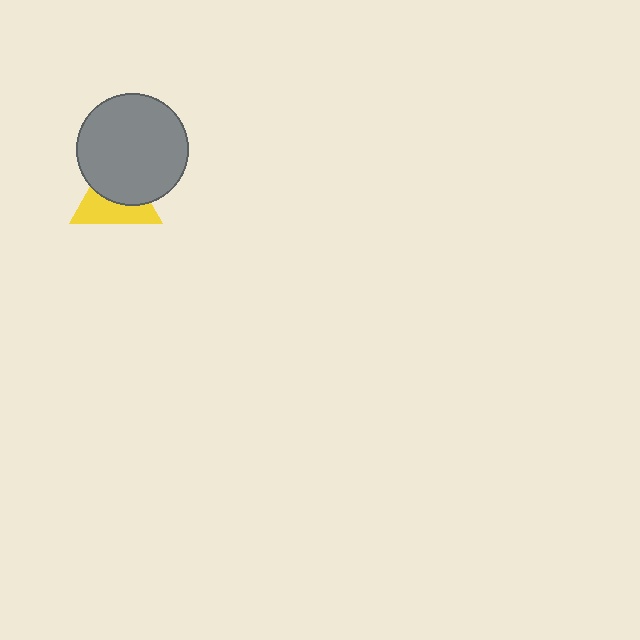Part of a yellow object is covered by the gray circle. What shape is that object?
It is a triangle.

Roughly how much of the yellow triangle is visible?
About half of it is visible (roughly 48%).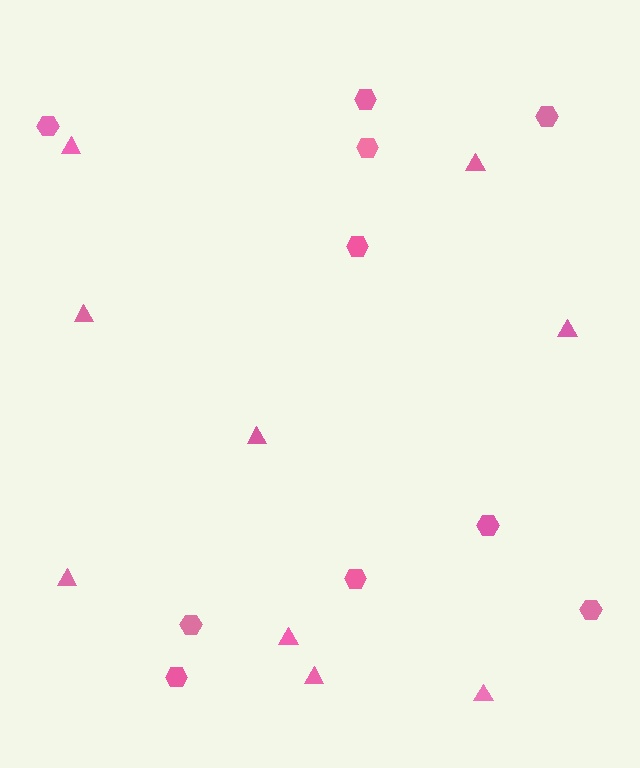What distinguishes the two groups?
There are 2 groups: one group of hexagons (10) and one group of triangles (9).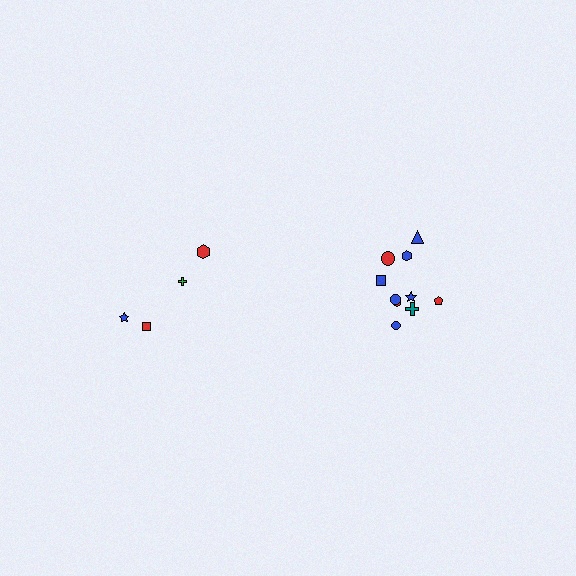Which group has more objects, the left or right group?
The right group.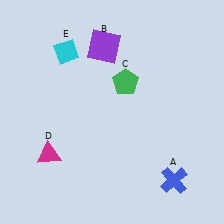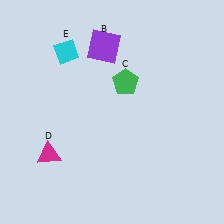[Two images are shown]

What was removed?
The blue cross (A) was removed in Image 2.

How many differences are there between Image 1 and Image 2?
There is 1 difference between the two images.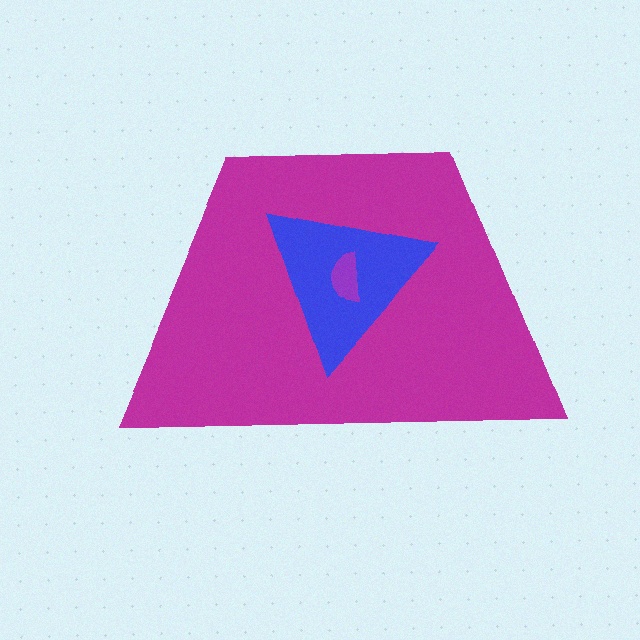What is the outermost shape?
The magenta trapezoid.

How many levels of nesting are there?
3.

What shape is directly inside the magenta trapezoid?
The blue triangle.